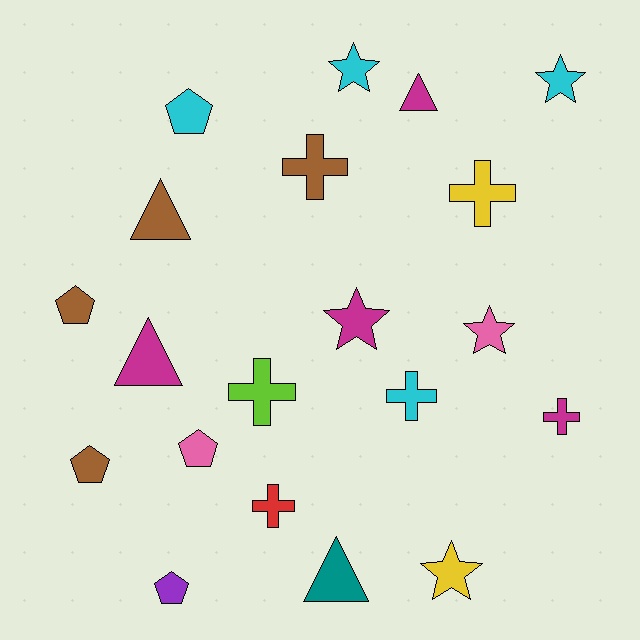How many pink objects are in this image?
There are 2 pink objects.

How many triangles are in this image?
There are 4 triangles.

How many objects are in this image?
There are 20 objects.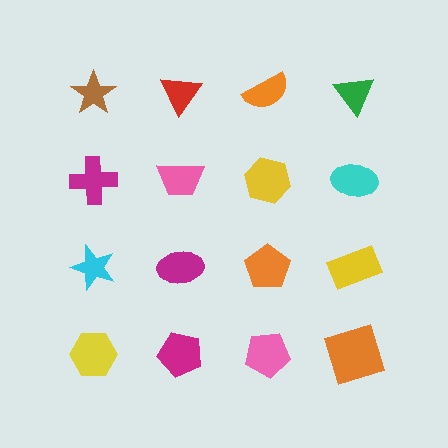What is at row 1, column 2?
A red triangle.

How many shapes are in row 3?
4 shapes.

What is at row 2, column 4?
A cyan ellipse.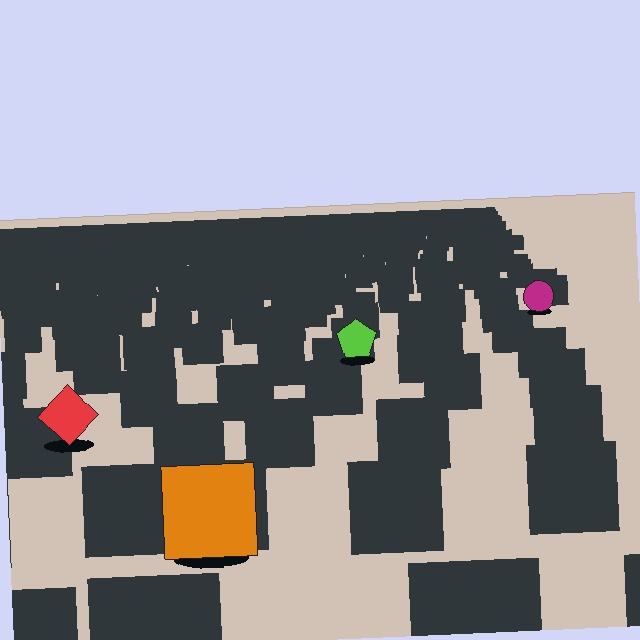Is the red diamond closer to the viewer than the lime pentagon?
Yes. The red diamond is closer — you can tell from the texture gradient: the ground texture is coarser near it.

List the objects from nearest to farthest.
From nearest to farthest: the orange square, the red diamond, the lime pentagon, the magenta circle.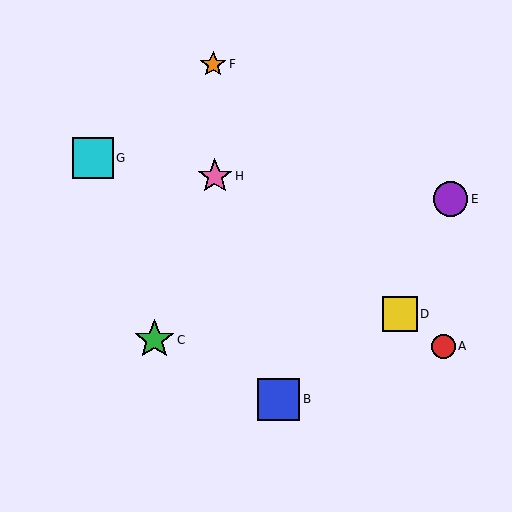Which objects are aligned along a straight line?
Objects A, D, H are aligned along a straight line.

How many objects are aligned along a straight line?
3 objects (A, D, H) are aligned along a straight line.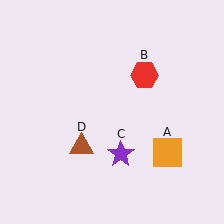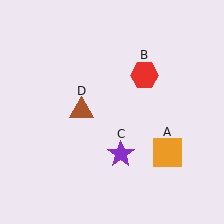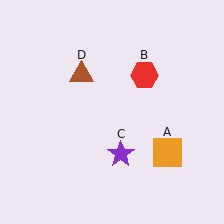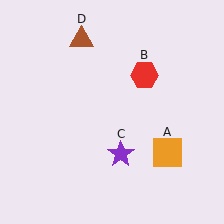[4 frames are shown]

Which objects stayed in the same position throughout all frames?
Orange square (object A) and red hexagon (object B) and purple star (object C) remained stationary.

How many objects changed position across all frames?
1 object changed position: brown triangle (object D).